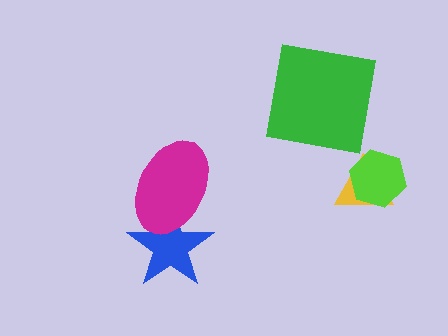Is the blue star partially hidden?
Yes, it is partially covered by another shape.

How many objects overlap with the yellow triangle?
1 object overlaps with the yellow triangle.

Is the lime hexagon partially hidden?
No, no other shape covers it.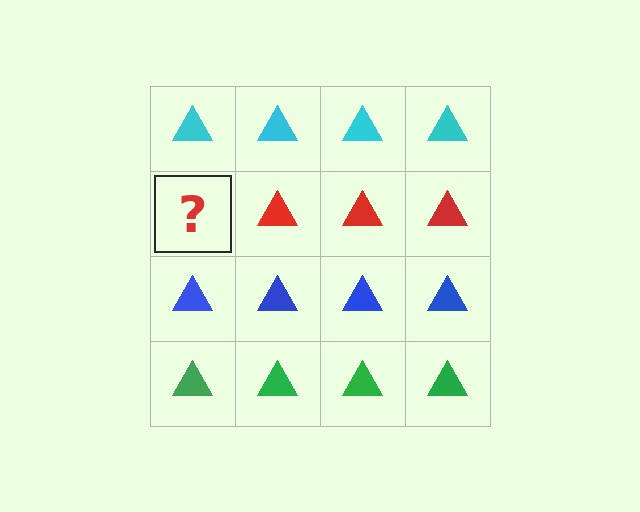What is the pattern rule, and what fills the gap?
The rule is that each row has a consistent color. The gap should be filled with a red triangle.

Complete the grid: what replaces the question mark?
The question mark should be replaced with a red triangle.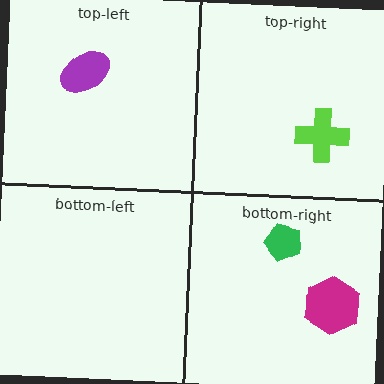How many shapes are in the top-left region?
1.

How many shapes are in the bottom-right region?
2.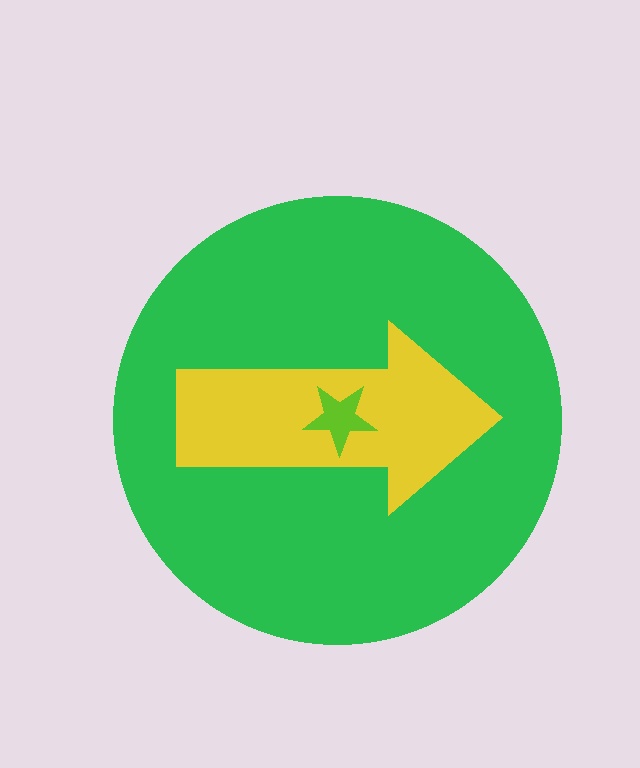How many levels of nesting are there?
3.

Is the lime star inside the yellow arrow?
Yes.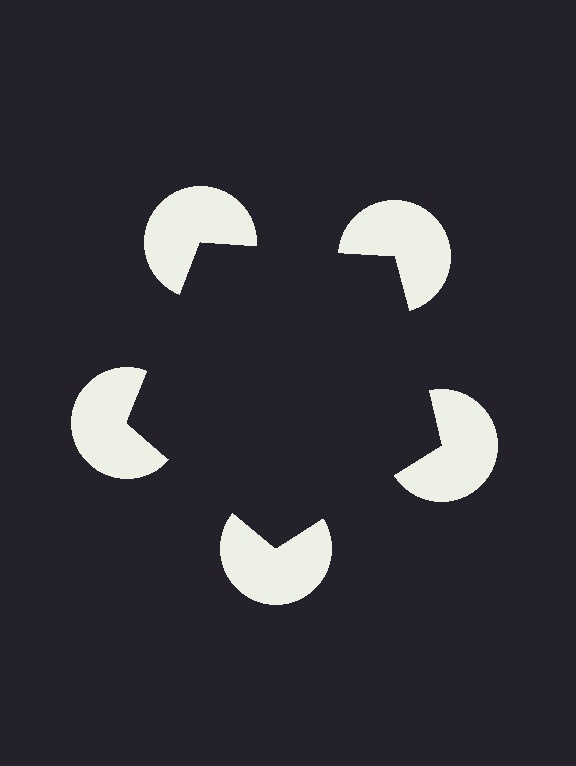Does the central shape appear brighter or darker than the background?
It typically appears slightly darker than the background, even though no actual brightness change is drawn.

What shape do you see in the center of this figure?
An illusory pentagon — its edges are inferred from the aligned wedge cuts in the pac-man discs, not physically drawn.